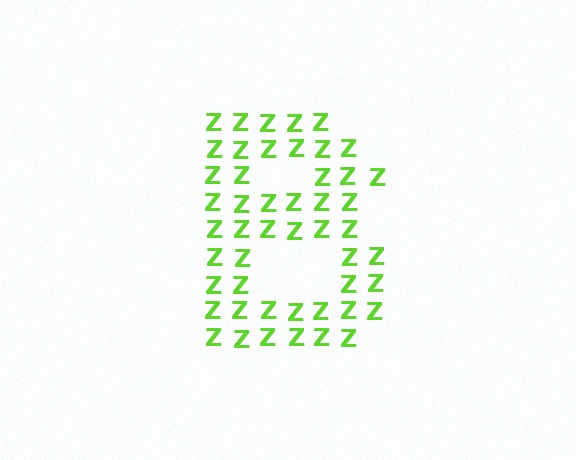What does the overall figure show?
The overall figure shows the letter B.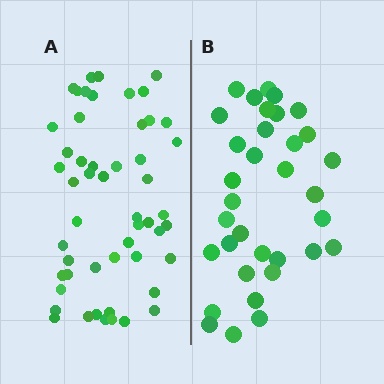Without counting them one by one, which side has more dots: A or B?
Region A (the left region) has more dots.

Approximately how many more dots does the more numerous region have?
Region A has approximately 20 more dots than region B.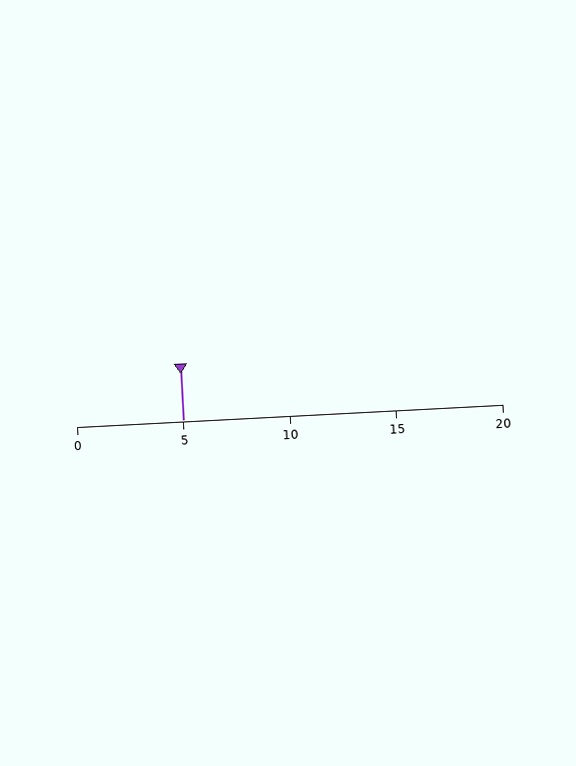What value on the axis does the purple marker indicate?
The marker indicates approximately 5.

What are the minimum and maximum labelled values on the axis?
The axis runs from 0 to 20.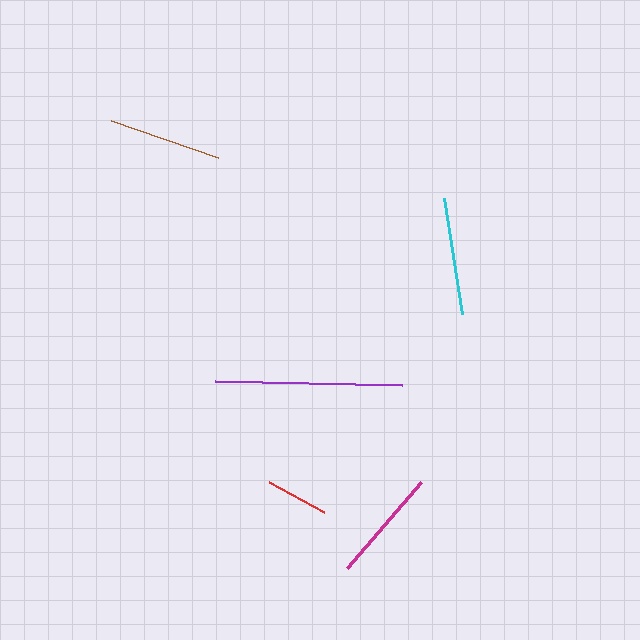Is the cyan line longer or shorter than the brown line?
The cyan line is longer than the brown line.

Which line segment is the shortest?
The red line is the shortest at approximately 63 pixels.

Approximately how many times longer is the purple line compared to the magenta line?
The purple line is approximately 1.6 times the length of the magenta line.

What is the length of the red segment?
The red segment is approximately 63 pixels long.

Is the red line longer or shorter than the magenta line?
The magenta line is longer than the red line.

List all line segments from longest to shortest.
From longest to shortest: purple, cyan, magenta, brown, red.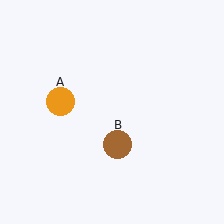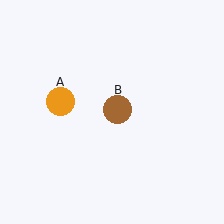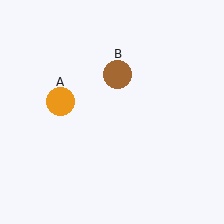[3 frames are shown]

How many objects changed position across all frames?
1 object changed position: brown circle (object B).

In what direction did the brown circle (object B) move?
The brown circle (object B) moved up.